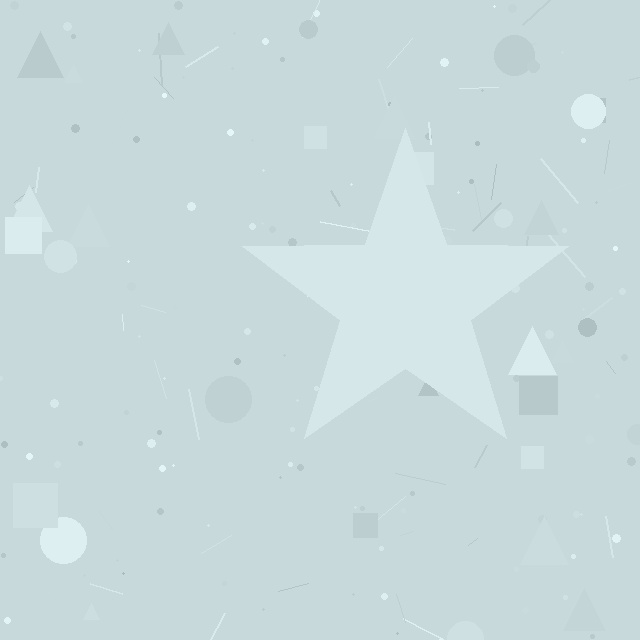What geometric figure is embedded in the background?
A star is embedded in the background.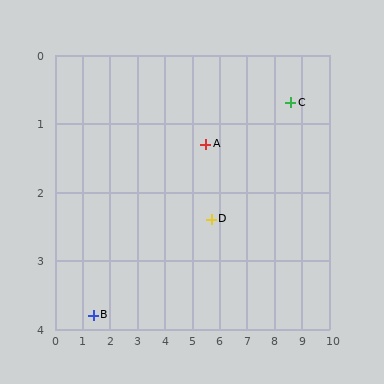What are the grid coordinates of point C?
Point C is at approximately (8.6, 0.7).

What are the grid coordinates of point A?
Point A is at approximately (5.5, 1.3).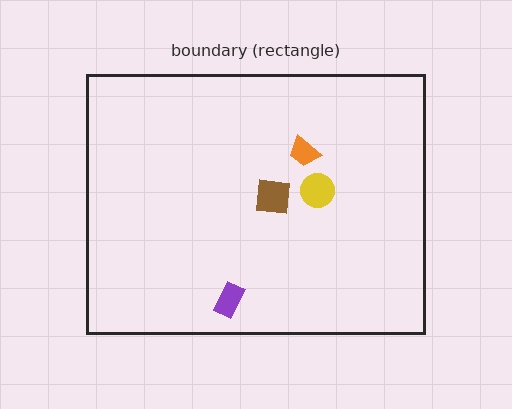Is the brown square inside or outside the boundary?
Inside.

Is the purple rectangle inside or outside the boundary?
Inside.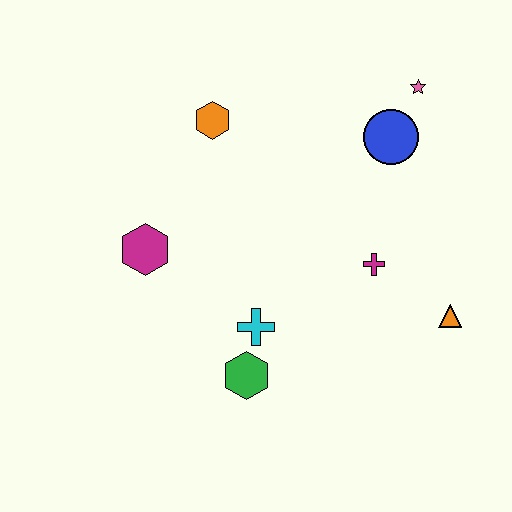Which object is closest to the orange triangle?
The magenta cross is closest to the orange triangle.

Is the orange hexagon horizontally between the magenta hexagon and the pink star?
Yes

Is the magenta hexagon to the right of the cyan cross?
No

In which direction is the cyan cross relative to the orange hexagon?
The cyan cross is below the orange hexagon.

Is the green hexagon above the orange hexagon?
No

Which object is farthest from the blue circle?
The green hexagon is farthest from the blue circle.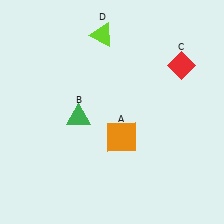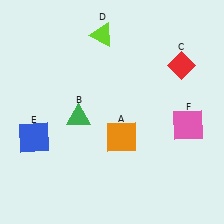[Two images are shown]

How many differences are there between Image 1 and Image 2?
There are 2 differences between the two images.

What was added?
A blue square (E), a pink square (F) were added in Image 2.